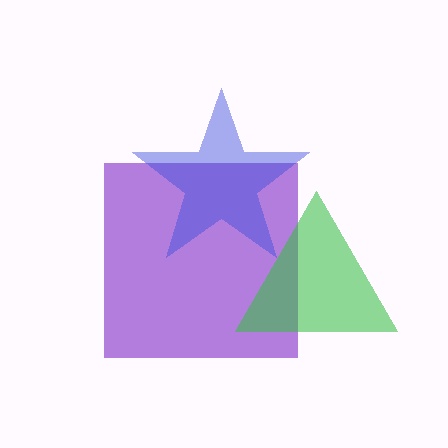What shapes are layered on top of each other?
The layered shapes are: a purple square, a green triangle, a blue star.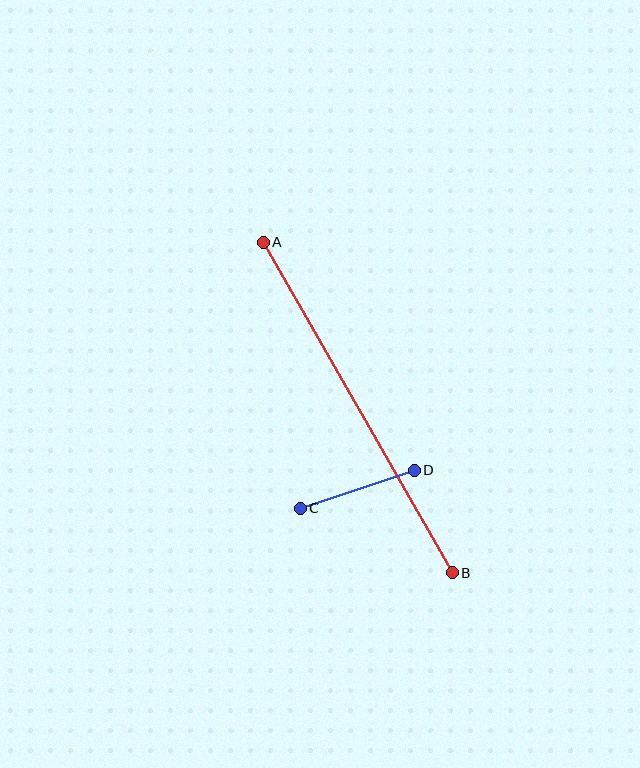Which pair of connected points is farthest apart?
Points A and B are farthest apart.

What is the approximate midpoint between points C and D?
The midpoint is at approximately (357, 489) pixels.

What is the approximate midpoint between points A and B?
The midpoint is at approximately (358, 408) pixels.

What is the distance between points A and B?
The distance is approximately 381 pixels.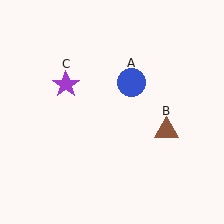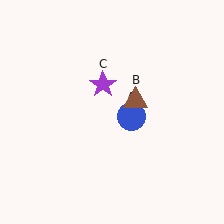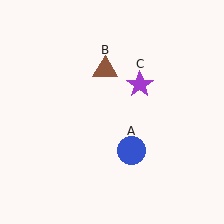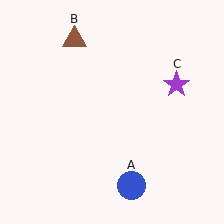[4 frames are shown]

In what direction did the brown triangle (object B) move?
The brown triangle (object B) moved up and to the left.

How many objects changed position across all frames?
3 objects changed position: blue circle (object A), brown triangle (object B), purple star (object C).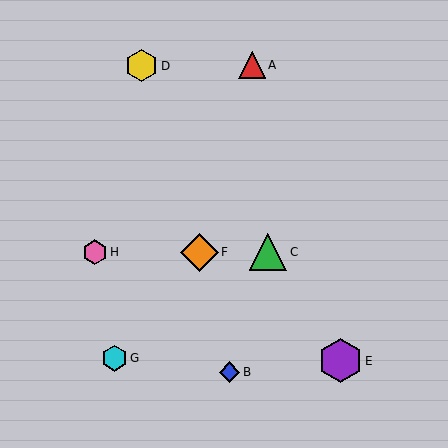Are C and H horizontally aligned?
Yes, both are at y≈252.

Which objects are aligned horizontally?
Objects C, F, H are aligned horizontally.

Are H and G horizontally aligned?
No, H is at y≈252 and G is at y≈358.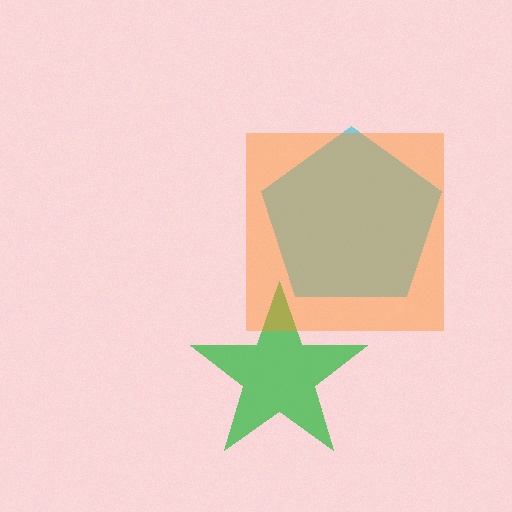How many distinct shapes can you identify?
There are 3 distinct shapes: a cyan pentagon, a green star, an orange square.